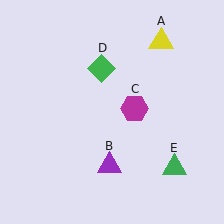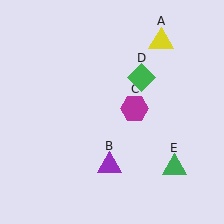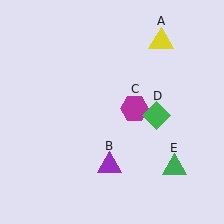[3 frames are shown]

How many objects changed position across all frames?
1 object changed position: green diamond (object D).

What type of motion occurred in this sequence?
The green diamond (object D) rotated clockwise around the center of the scene.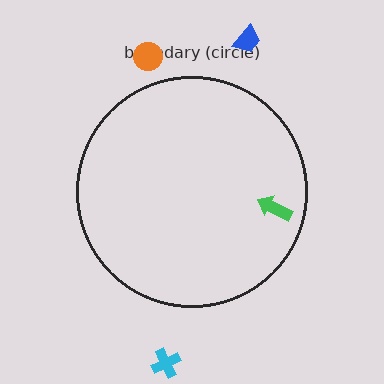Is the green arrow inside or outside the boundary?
Inside.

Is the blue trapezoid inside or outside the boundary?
Outside.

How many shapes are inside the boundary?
1 inside, 3 outside.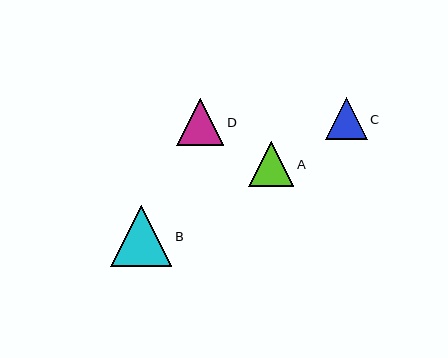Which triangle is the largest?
Triangle B is the largest with a size of approximately 61 pixels.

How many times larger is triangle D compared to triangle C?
Triangle D is approximately 1.1 times the size of triangle C.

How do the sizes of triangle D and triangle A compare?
Triangle D and triangle A are approximately the same size.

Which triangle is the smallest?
Triangle C is the smallest with a size of approximately 42 pixels.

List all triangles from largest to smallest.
From largest to smallest: B, D, A, C.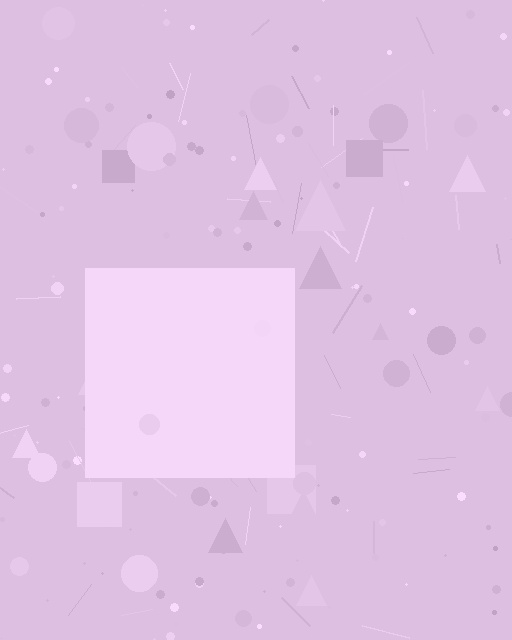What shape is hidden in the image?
A square is hidden in the image.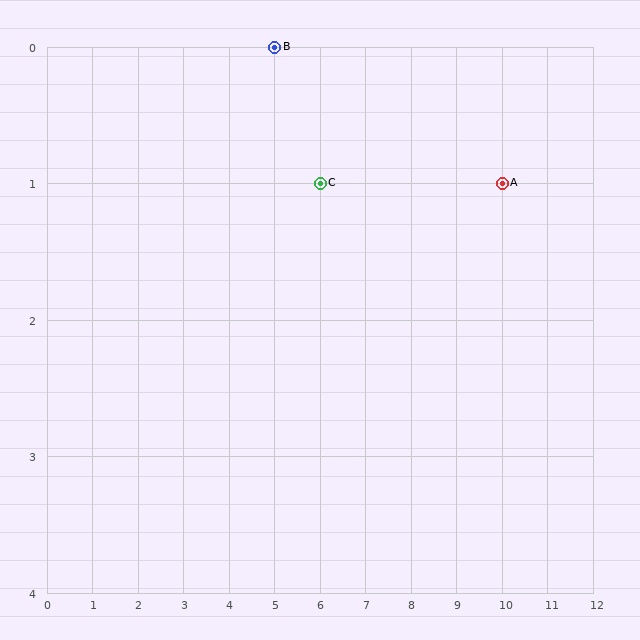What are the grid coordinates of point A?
Point A is at grid coordinates (10, 1).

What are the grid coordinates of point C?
Point C is at grid coordinates (6, 1).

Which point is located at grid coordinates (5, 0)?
Point B is at (5, 0).